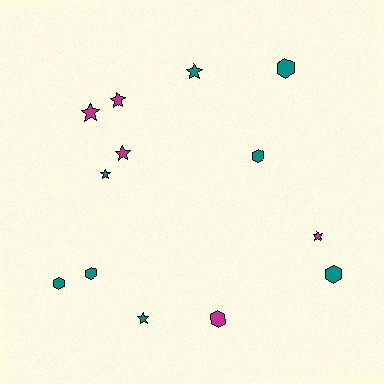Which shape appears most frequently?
Star, with 7 objects.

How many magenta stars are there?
There are 4 magenta stars.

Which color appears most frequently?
Teal, with 8 objects.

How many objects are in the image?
There are 13 objects.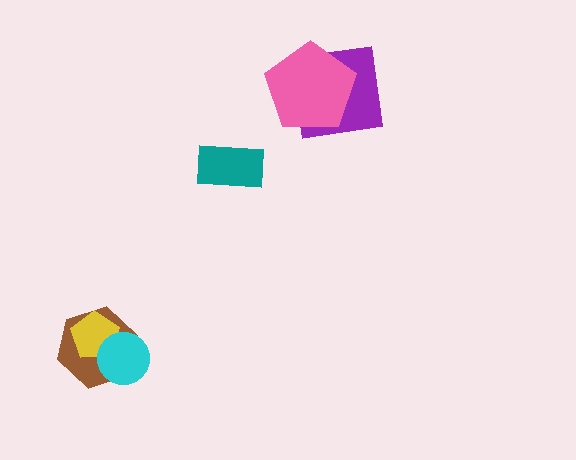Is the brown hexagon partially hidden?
Yes, it is partially covered by another shape.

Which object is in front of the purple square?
The pink pentagon is in front of the purple square.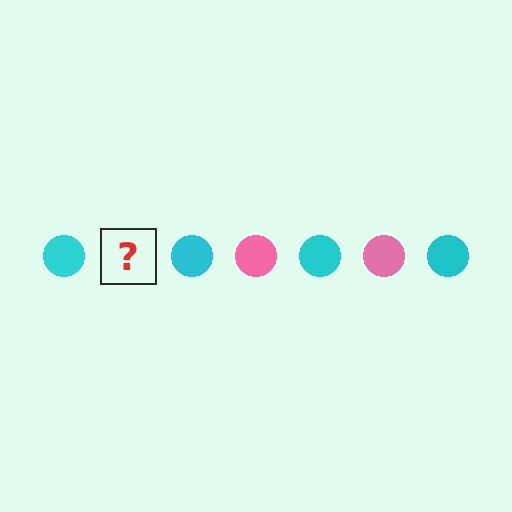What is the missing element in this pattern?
The missing element is a pink circle.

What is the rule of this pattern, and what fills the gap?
The rule is that the pattern cycles through cyan, pink circles. The gap should be filled with a pink circle.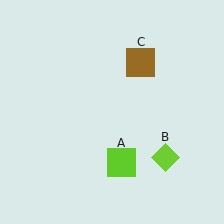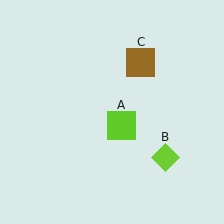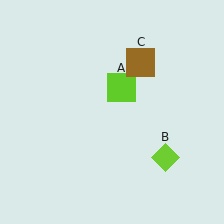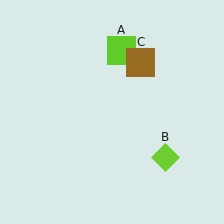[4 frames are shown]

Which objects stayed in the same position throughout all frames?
Lime diamond (object B) and brown square (object C) remained stationary.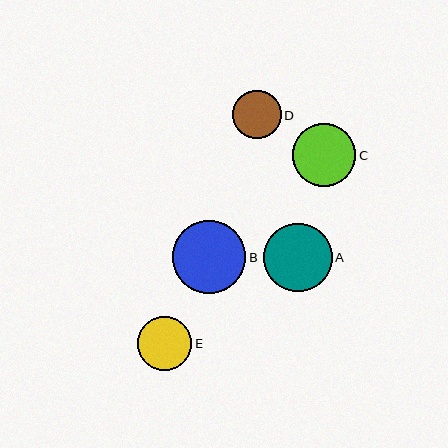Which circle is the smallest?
Circle D is the smallest with a size of approximately 48 pixels.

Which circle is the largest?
Circle B is the largest with a size of approximately 73 pixels.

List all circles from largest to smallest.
From largest to smallest: B, A, C, E, D.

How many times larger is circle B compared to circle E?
Circle B is approximately 1.4 times the size of circle E.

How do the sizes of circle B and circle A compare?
Circle B and circle A are approximately the same size.